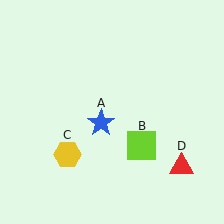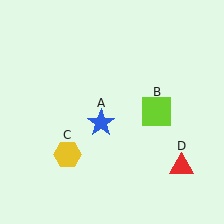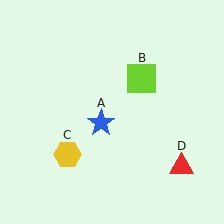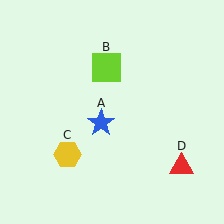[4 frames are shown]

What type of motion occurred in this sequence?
The lime square (object B) rotated counterclockwise around the center of the scene.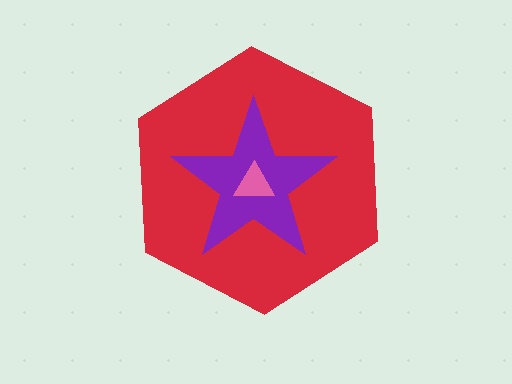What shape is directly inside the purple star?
The pink triangle.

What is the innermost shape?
The pink triangle.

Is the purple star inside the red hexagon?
Yes.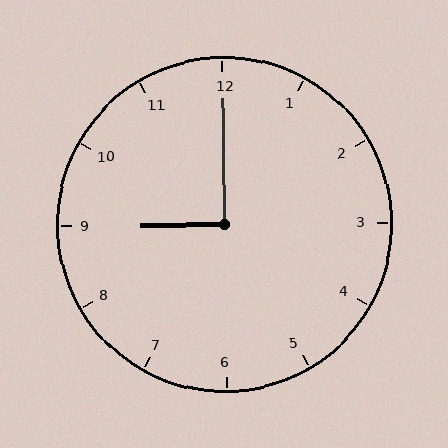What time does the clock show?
9:00.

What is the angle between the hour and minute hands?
Approximately 90 degrees.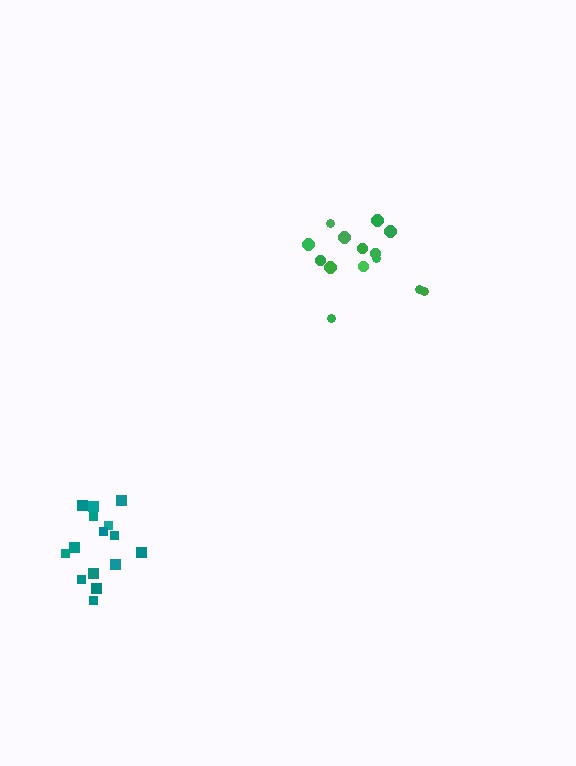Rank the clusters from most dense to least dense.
teal, green.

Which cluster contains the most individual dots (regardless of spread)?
Teal (15).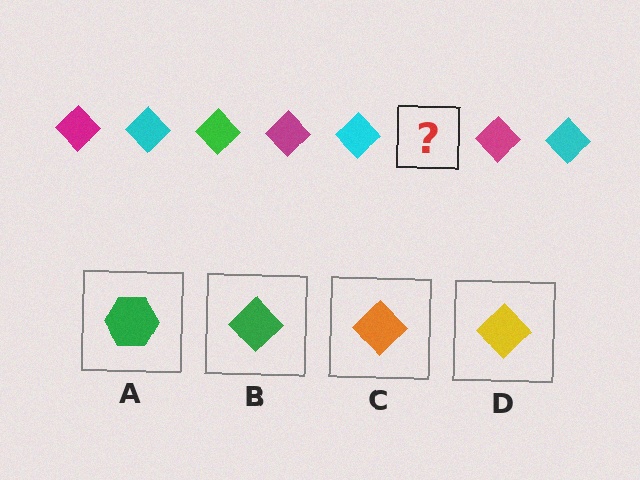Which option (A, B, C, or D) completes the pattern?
B.